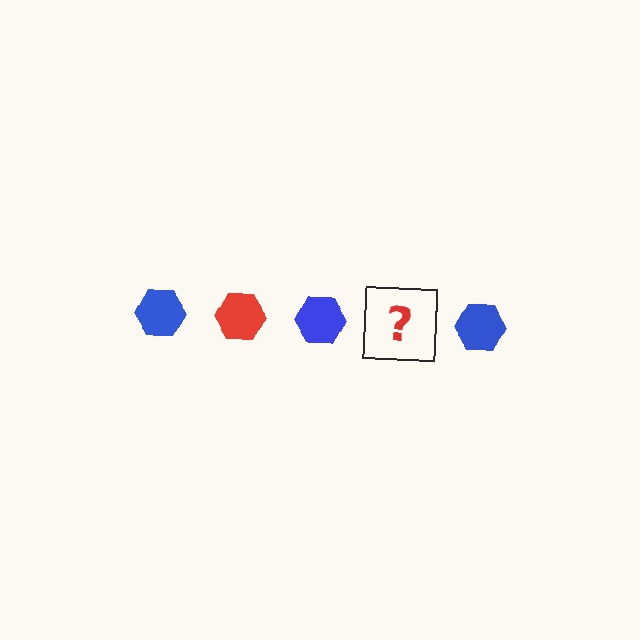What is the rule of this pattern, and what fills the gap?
The rule is that the pattern cycles through blue, red hexagons. The gap should be filled with a red hexagon.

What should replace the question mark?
The question mark should be replaced with a red hexagon.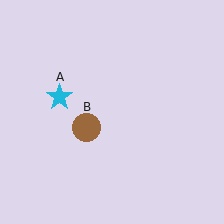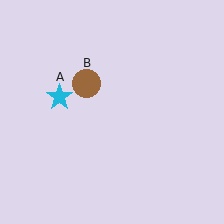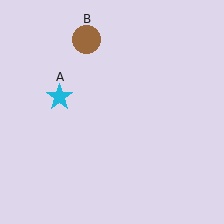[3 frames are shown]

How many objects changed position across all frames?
1 object changed position: brown circle (object B).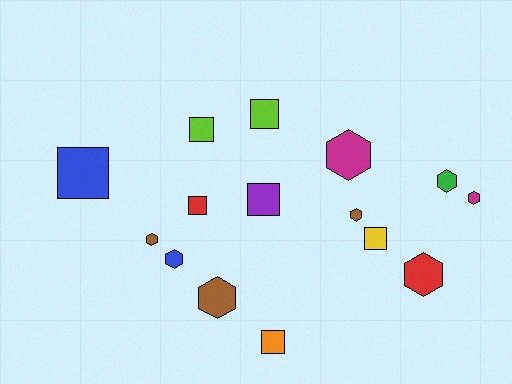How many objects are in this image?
There are 15 objects.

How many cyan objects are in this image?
There are no cyan objects.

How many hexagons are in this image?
There are 8 hexagons.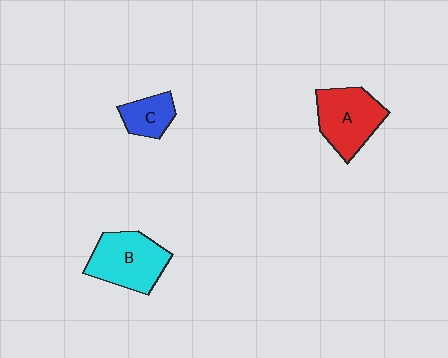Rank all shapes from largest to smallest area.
From largest to smallest: B (cyan), A (red), C (blue).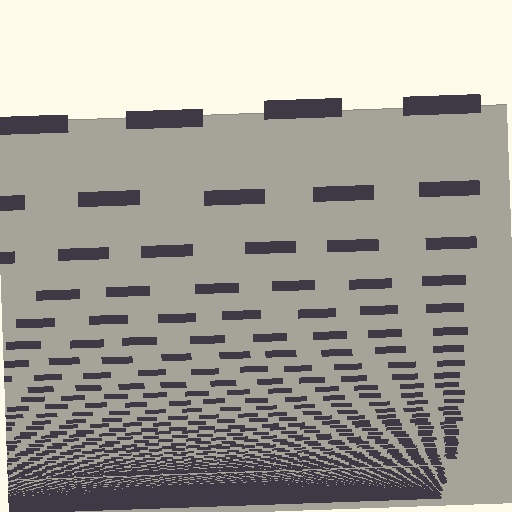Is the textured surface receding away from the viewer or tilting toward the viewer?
The surface appears to tilt toward the viewer. Texture elements get larger and sparser toward the top.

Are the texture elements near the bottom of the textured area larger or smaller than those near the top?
Smaller. The gradient is inverted — elements near the bottom are smaller and denser.